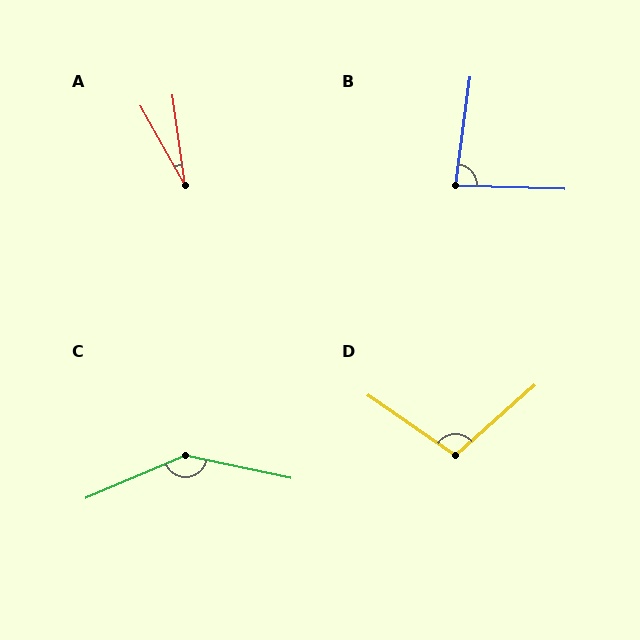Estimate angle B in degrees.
Approximately 84 degrees.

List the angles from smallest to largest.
A (21°), B (84°), D (104°), C (145°).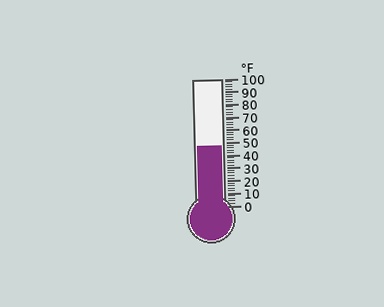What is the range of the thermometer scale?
The thermometer scale ranges from 0°F to 100°F.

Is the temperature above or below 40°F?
The temperature is above 40°F.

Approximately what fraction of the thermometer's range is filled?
The thermometer is filled to approximately 50% of its range.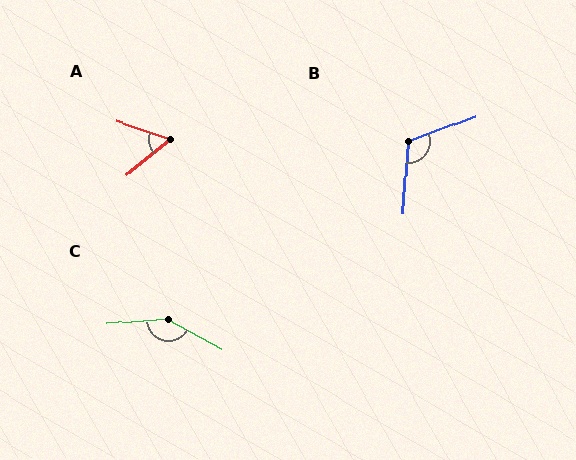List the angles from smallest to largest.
A (57°), B (114°), C (145°).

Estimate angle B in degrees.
Approximately 114 degrees.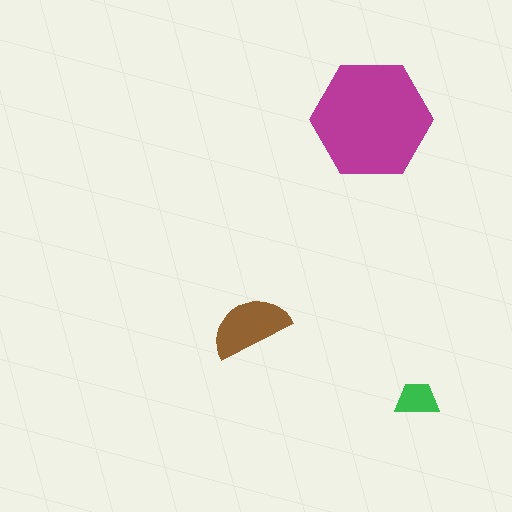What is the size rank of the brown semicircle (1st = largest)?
2nd.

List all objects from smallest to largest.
The green trapezoid, the brown semicircle, the magenta hexagon.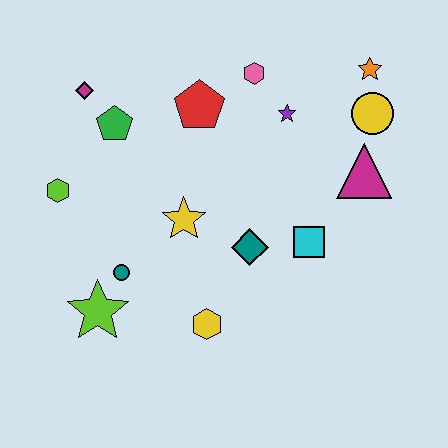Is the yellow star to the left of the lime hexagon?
No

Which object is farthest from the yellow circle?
The lime star is farthest from the yellow circle.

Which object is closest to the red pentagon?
The pink hexagon is closest to the red pentagon.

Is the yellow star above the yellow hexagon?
Yes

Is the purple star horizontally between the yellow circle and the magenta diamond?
Yes